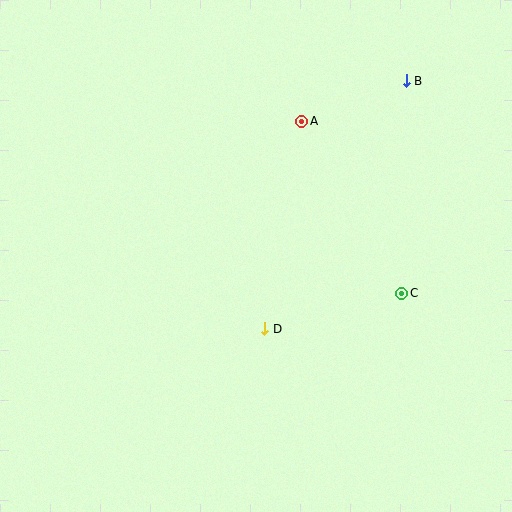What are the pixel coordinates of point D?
Point D is at (265, 329).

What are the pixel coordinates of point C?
Point C is at (402, 293).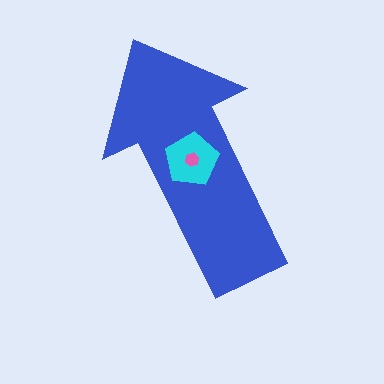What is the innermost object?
The pink hexagon.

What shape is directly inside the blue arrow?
The cyan pentagon.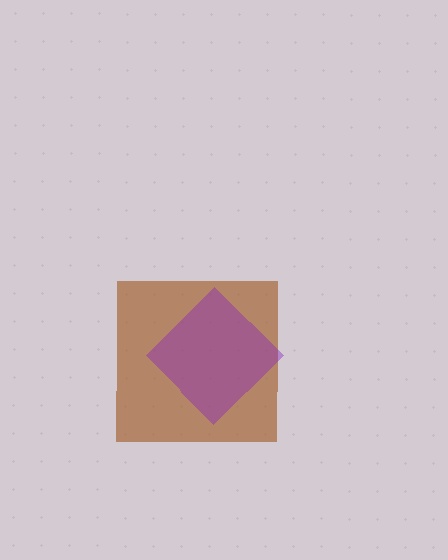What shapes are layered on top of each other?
The layered shapes are: a brown square, a purple diamond.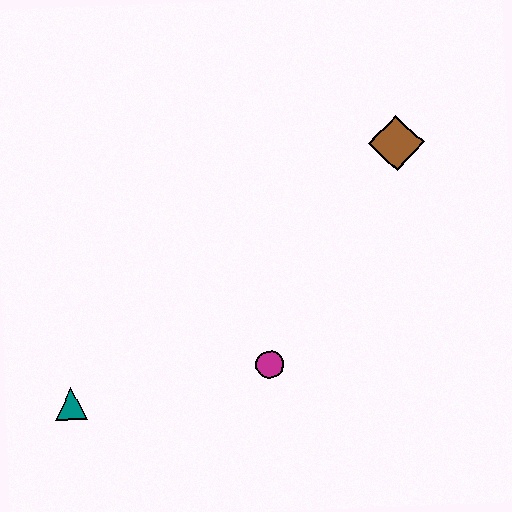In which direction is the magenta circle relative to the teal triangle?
The magenta circle is to the right of the teal triangle.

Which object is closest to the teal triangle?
The magenta circle is closest to the teal triangle.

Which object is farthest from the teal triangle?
The brown diamond is farthest from the teal triangle.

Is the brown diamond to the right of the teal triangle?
Yes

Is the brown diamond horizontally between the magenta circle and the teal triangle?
No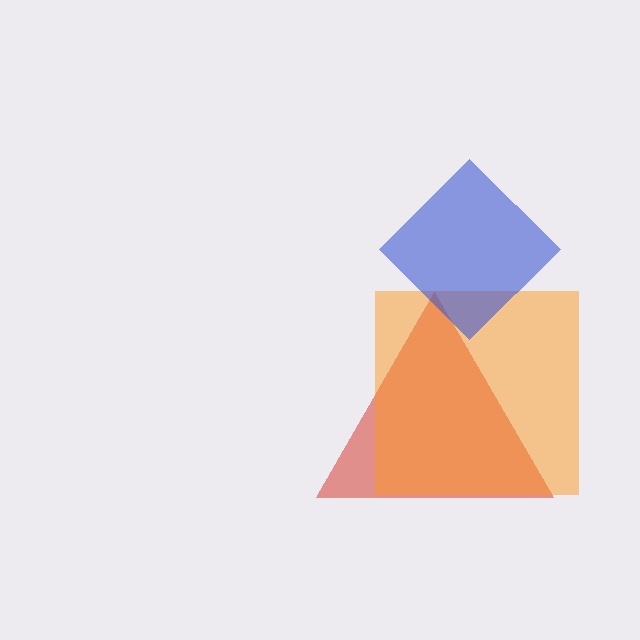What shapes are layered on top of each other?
The layered shapes are: a red triangle, an orange square, a blue diamond.